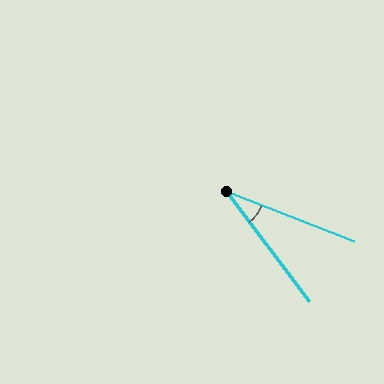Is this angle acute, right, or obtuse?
It is acute.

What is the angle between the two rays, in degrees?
Approximately 32 degrees.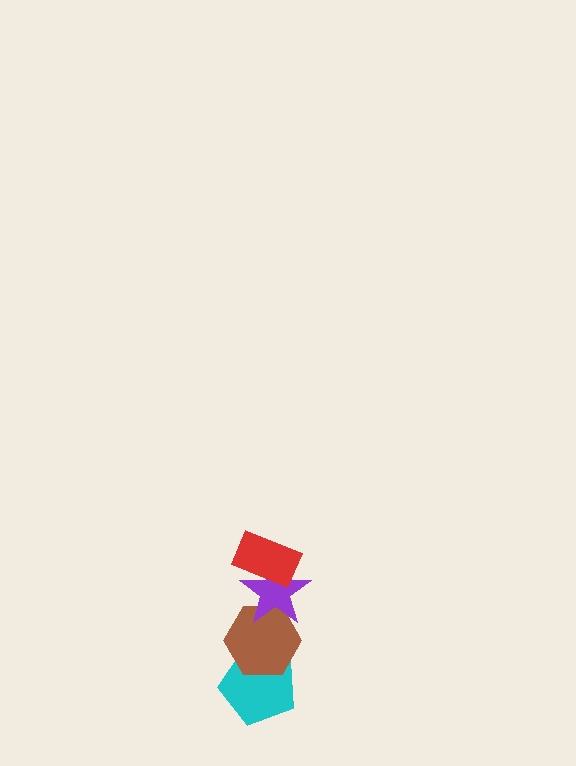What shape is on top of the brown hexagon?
The purple star is on top of the brown hexagon.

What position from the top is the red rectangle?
The red rectangle is 1st from the top.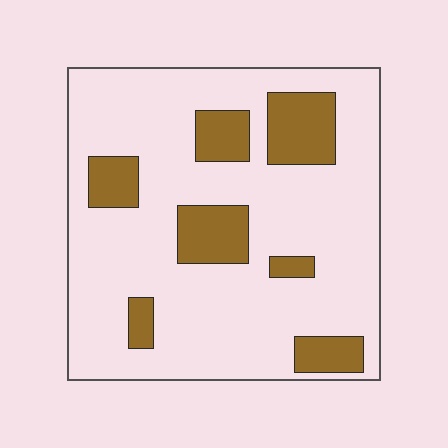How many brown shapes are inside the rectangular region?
7.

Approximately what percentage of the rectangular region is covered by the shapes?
Approximately 20%.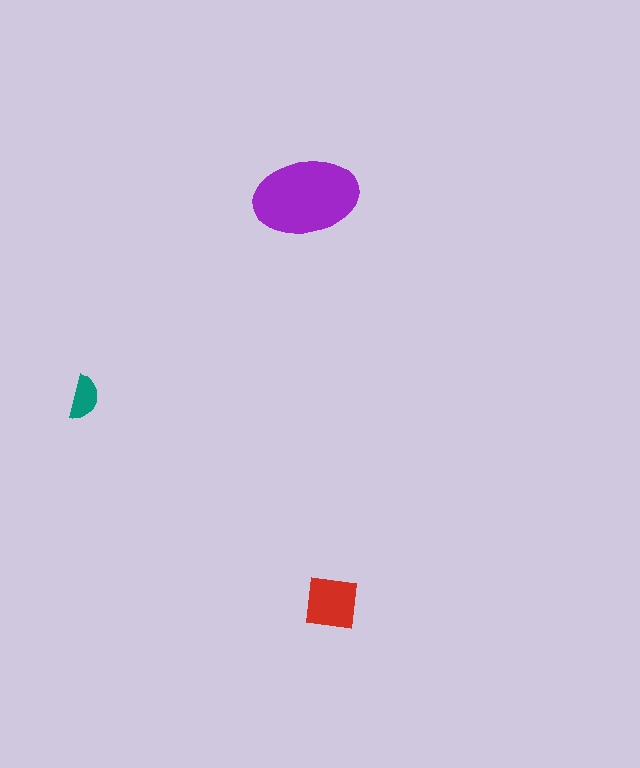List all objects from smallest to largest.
The teal semicircle, the red square, the purple ellipse.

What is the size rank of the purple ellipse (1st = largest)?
1st.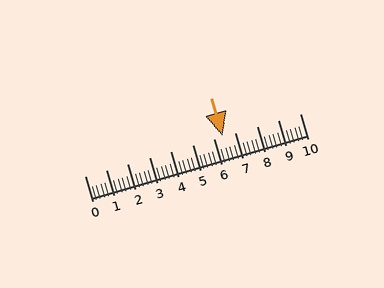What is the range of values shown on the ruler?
The ruler shows values from 0 to 10.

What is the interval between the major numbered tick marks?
The major tick marks are spaced 1 units apart.